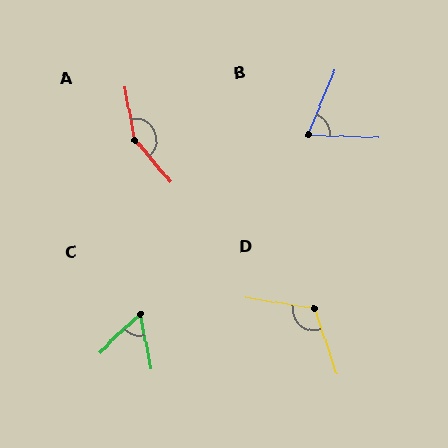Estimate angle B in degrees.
Approximately 70 degrees.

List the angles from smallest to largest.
C (58°), B (70°), D (118°), A (149°).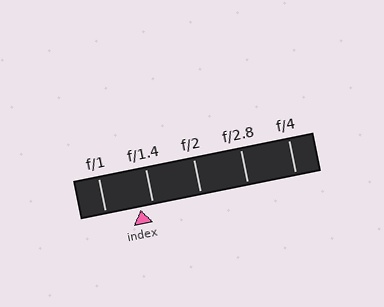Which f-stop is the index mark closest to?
The index mark is closest to f/1.4.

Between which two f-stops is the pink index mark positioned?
The index mark is between f/1 and f/1.4.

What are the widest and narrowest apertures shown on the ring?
The widest aperture shown is f/1 and the narrowest is f/4.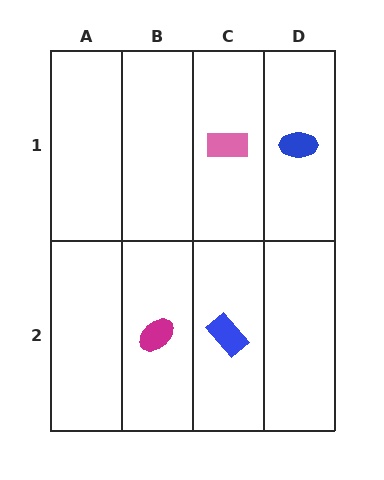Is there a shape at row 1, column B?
No, that cell is empty.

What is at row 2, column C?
A blue rectangle.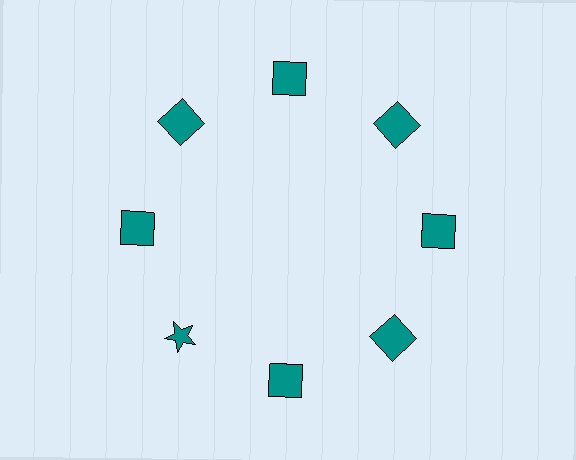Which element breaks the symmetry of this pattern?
The teal star at roughly the 8 o'clock position breaks the symmetry. All other shapes are teal squares.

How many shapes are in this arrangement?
There are 8 shapes arranged in a ring pattern.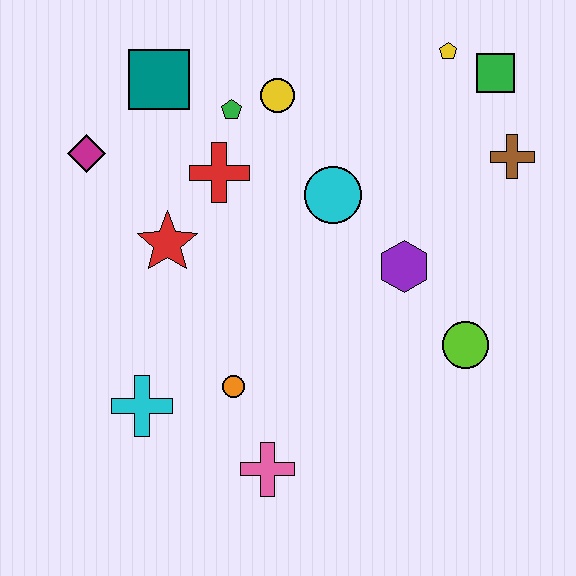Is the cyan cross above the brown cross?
No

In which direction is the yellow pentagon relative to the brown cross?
The yellow pentagon is above the brown cross.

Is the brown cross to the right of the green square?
Yes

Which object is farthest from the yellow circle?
The pink cross is farthest from the yellow circle.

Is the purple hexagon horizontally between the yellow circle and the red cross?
No